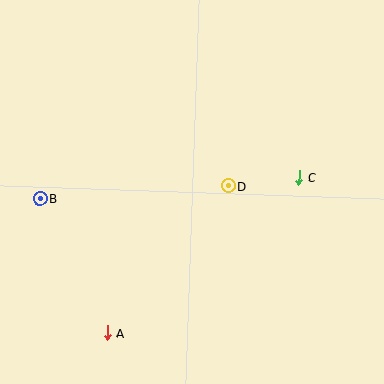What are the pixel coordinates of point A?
Point A is at (107, 333).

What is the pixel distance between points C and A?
The distance between C and A is 247 pixels.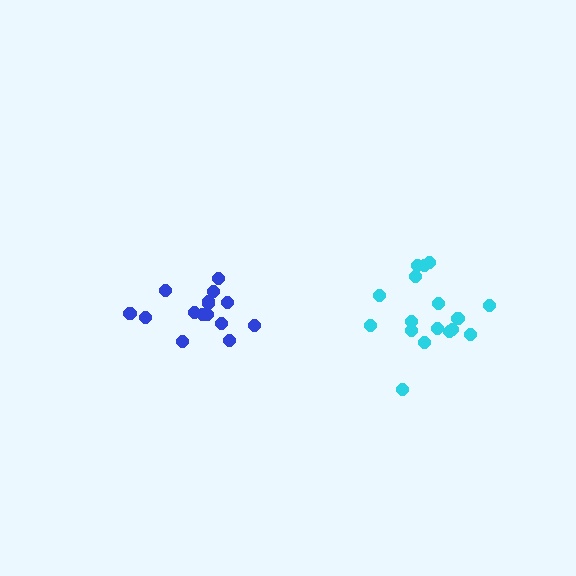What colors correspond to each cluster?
The clusters are colored: blue, cyan.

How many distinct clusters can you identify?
There are 2 distinct clusters.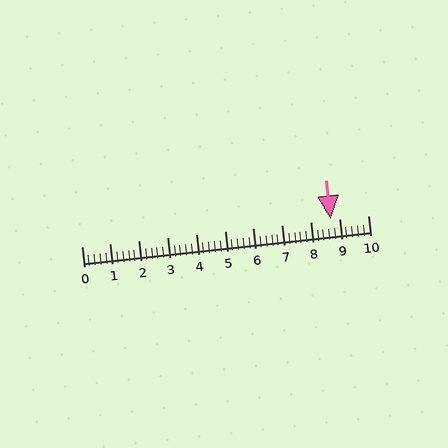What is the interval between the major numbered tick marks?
The major tick marks are spaced 1 units apart.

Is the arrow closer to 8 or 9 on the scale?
The arrow is closer to 9.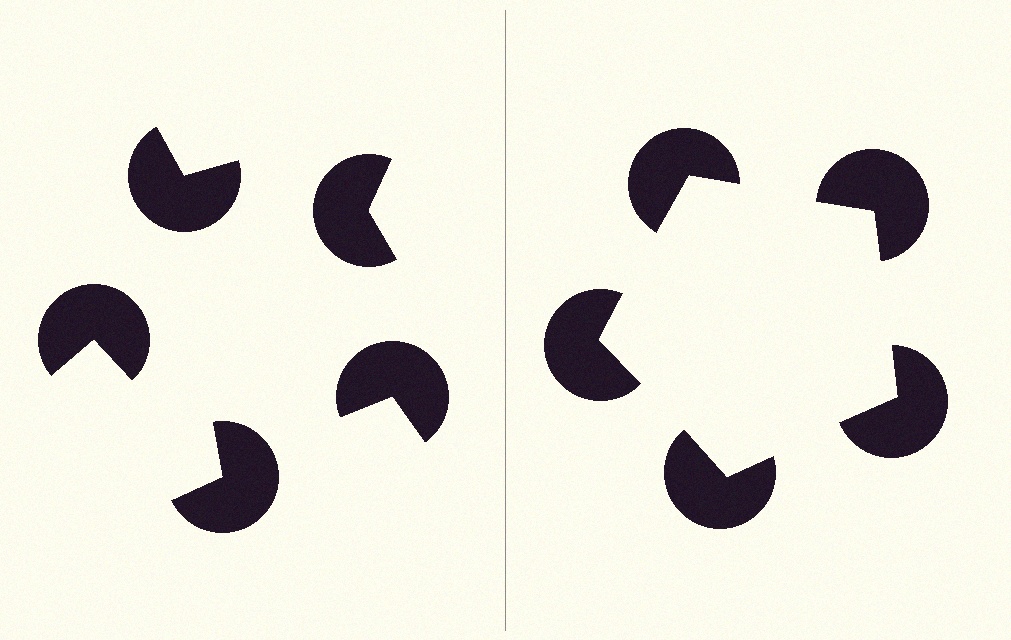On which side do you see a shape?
An illusory pentagon appears on the right side. On the left side the wedge cuts are rotated, so no coherent shape forms.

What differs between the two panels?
The pac-man discs are positioned identically on both sides; only the wedge orientations differ. On the right they align to a pentagon; on the left they are misaligned.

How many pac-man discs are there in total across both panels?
10 — 5 on each side.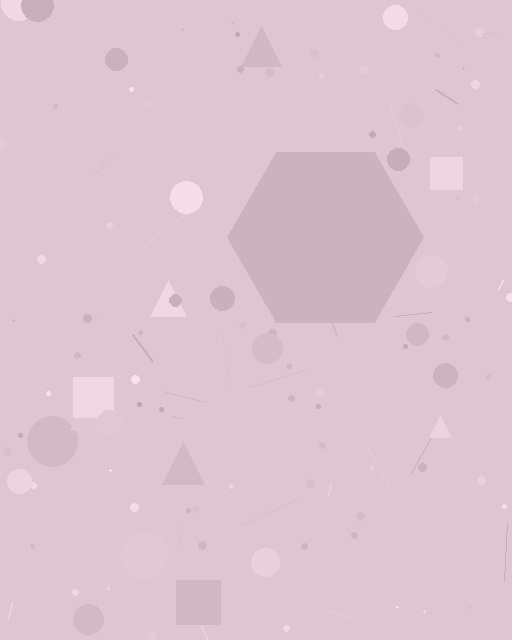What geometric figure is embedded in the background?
A hexagon is embedded in the background.